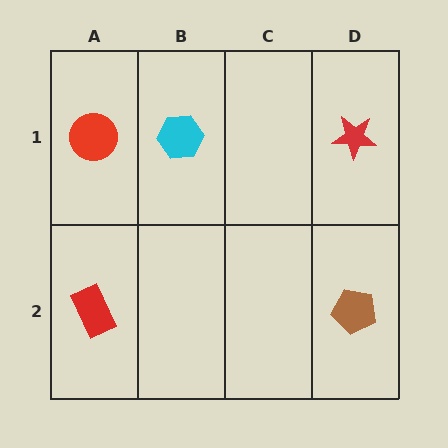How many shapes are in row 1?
3 shapes.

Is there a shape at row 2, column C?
No, that cell is empty.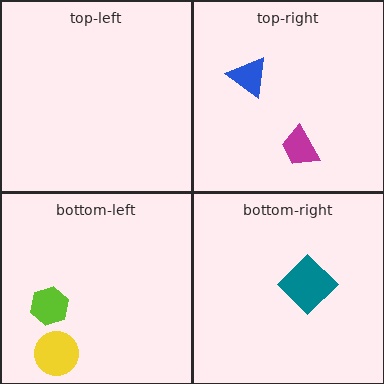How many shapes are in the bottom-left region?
2.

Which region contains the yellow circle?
The bottom-left region.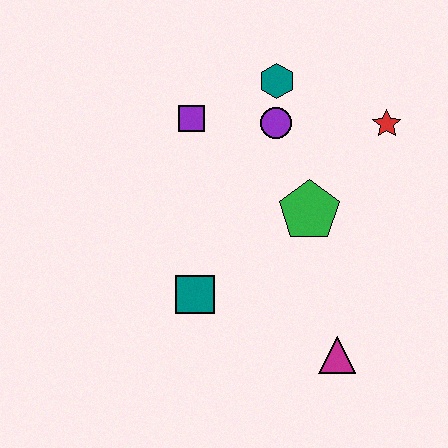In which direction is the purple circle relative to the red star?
The purple circle is to the left of the red star.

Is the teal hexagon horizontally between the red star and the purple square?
Yes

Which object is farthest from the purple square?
The magenta triangle is farthest from the purple square.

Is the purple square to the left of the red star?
Yes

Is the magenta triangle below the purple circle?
Yes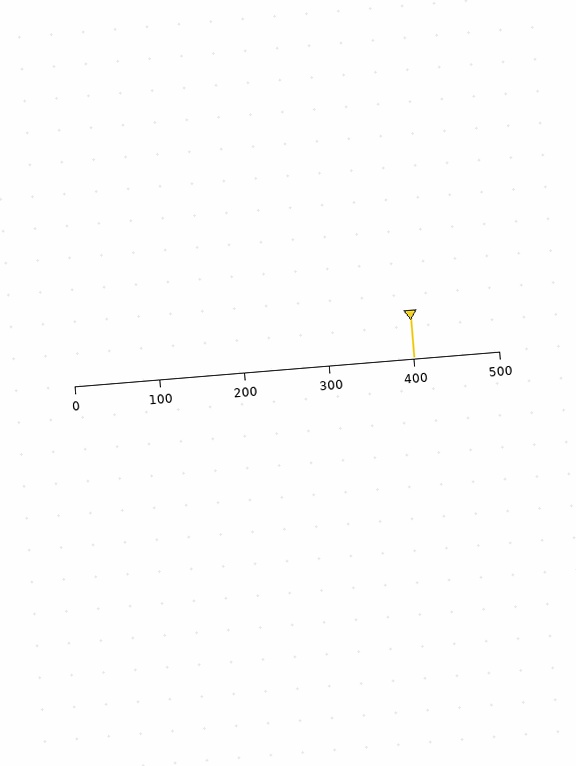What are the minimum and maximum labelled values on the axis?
The axis runs from 0 to 500.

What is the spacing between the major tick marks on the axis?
The major ticks are spaced 100 apart.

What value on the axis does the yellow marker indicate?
The marker indicates approximately 400.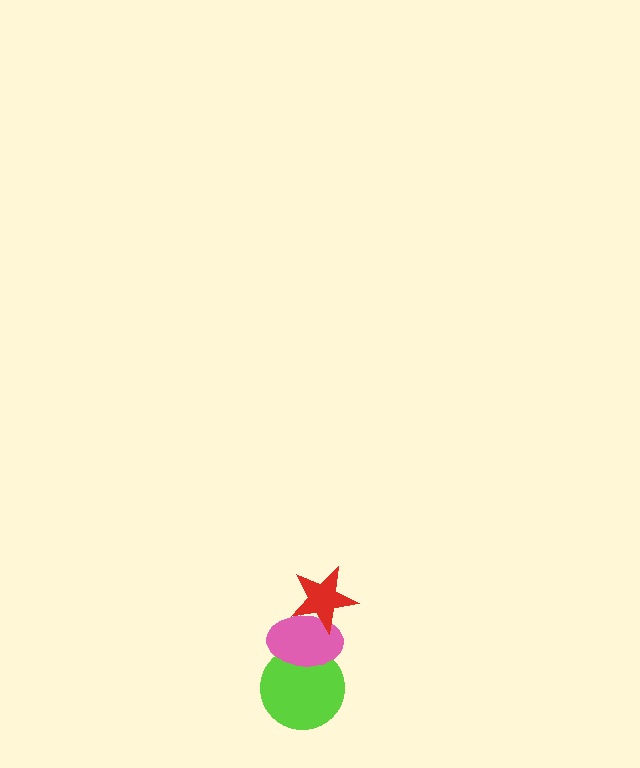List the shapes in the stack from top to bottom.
From top to bottom: the red star, the pink ellipse, the lime circle.